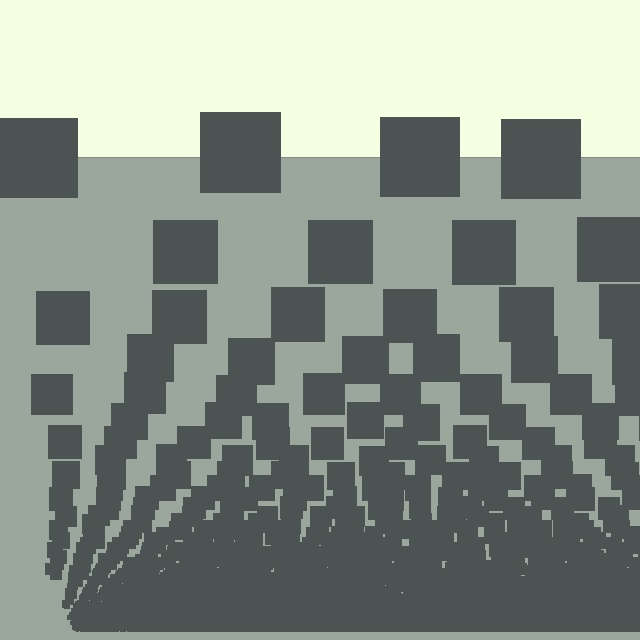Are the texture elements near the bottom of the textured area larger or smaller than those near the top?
Smaller. The gradient is inverted — elements near the bottom are smaller and denser.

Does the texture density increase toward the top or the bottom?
Density increases toward the bottom.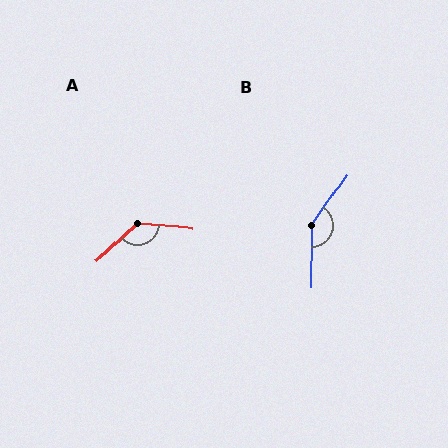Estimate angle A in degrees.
Approximately 132 degrees.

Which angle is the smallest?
A, at approximately 132 degrees.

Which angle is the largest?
B, at approximately 145 degrees.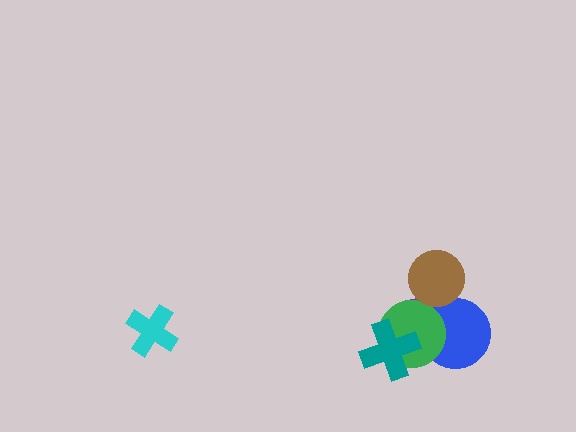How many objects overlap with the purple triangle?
3 objects overlap with the purple triangle.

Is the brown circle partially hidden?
No, no other shape covers it.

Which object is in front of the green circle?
The teal cross is in front of the green circle.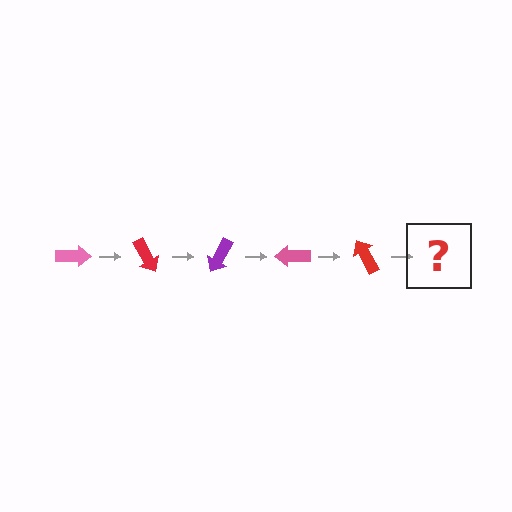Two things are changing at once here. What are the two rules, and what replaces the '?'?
The two rules are that it rotates 60 degrees each step and the color cycles through pink, red, and purple. The '?' should be a purple arrow, rotated 300 degrees from the start.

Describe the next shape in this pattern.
It should be a purple arrow, rotated 300 degrees from the start.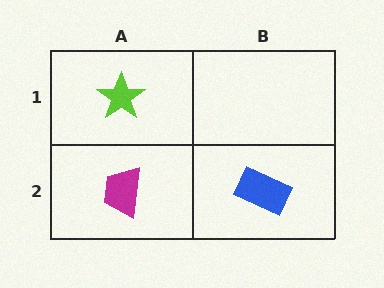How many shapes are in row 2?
2 shapes.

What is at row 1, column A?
A lime star.